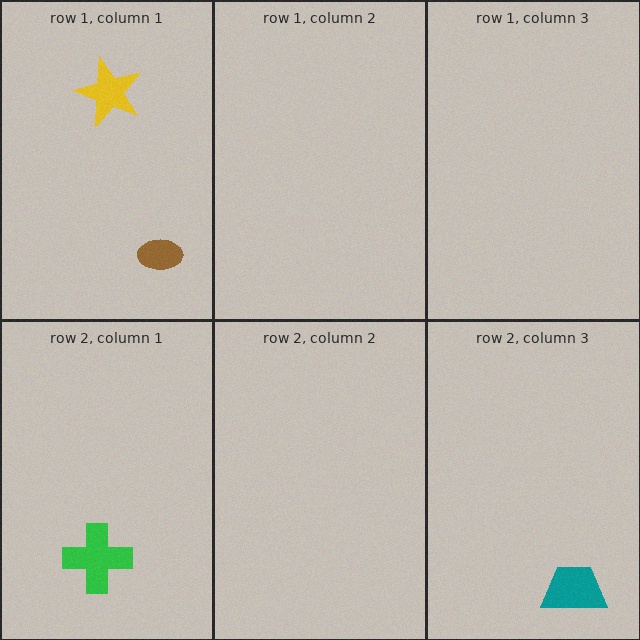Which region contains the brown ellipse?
The row 1, column 1 region.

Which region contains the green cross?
The row 2, column 1 region.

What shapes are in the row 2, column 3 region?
The teal trapezoid.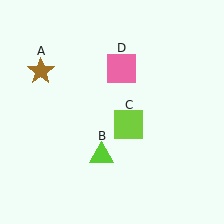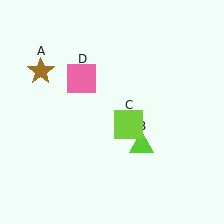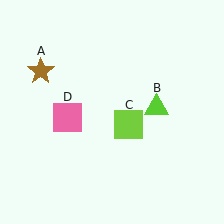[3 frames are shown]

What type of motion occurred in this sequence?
The lime triangle (object B), pink square (object D) rotated counterclockwise around the center of the scene.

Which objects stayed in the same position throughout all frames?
Brown star (object A) and lime square (object C) remained stationary.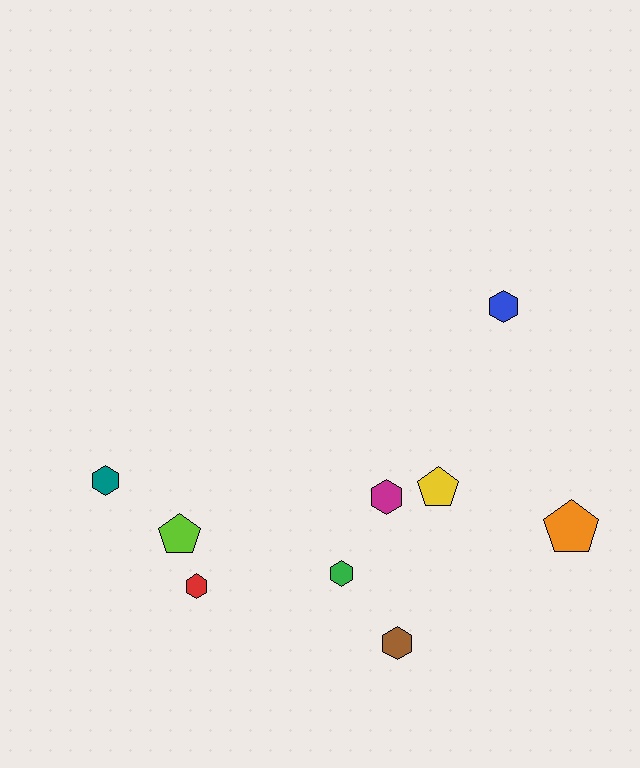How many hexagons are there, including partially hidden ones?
There are 6 hexagons.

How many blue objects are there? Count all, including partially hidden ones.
There is 1 blue object.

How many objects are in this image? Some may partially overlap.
There are 9 objects.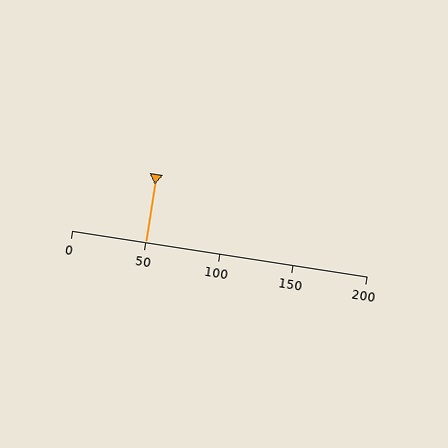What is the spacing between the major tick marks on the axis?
The major ticks are spaced 50 apart.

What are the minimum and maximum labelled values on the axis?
The axis runs from 0 to 200.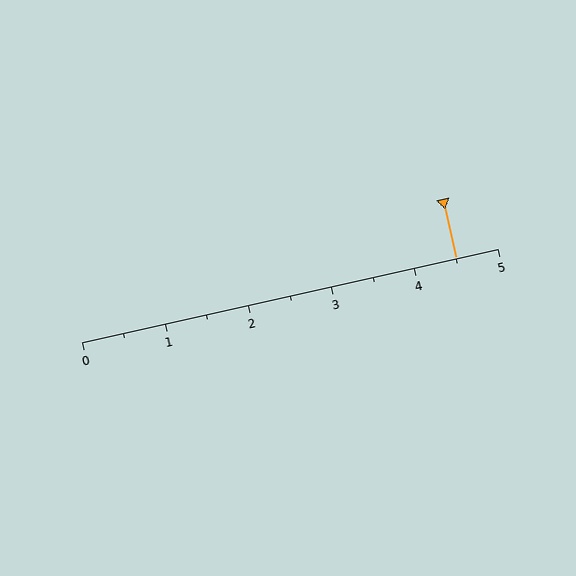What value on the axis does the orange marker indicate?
The marker indicates approximately 4.5.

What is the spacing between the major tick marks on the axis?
The major ticks are spaced 1 apart.